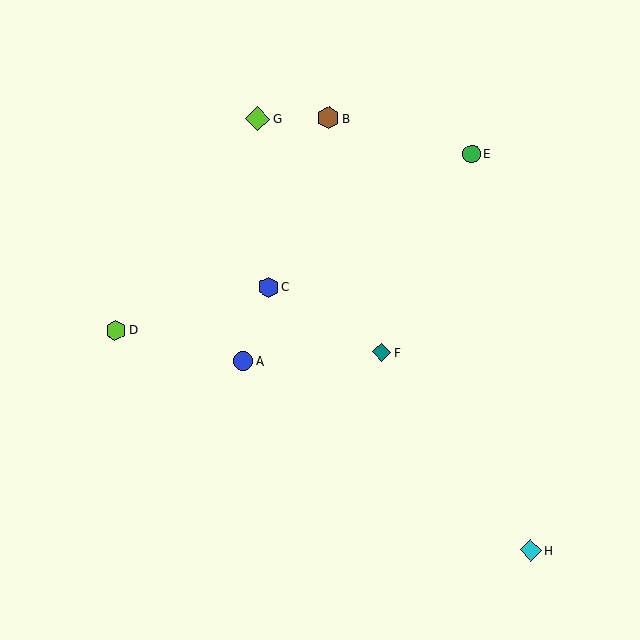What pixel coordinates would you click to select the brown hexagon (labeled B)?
Click at (328, 118) to select the brown hexagon B.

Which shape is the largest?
The lime diamond (labeled G) is the largest.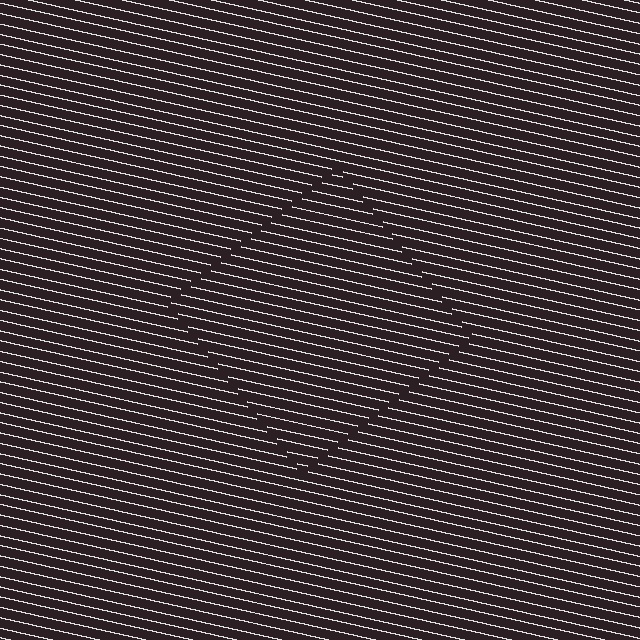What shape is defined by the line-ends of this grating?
An illusory square. The interior of the shape contains the same grating, shifted by half a period — the contour is defined by the phase discontinuity where line-ends from the inner and outer gratings abut.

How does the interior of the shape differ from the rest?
The interior of the shape contains the same grating, shifted by half a period — the contour is defined by the phase discontinuity where line-ends from the inner and outer gratings abut.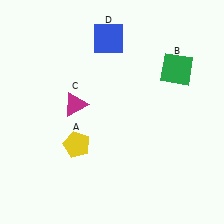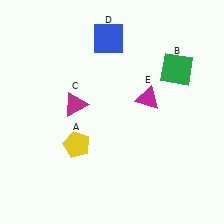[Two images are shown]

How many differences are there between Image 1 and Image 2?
There is 1 difference between the two images.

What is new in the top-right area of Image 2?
A magenta triangle (E) was added in the top-right area of Image 2.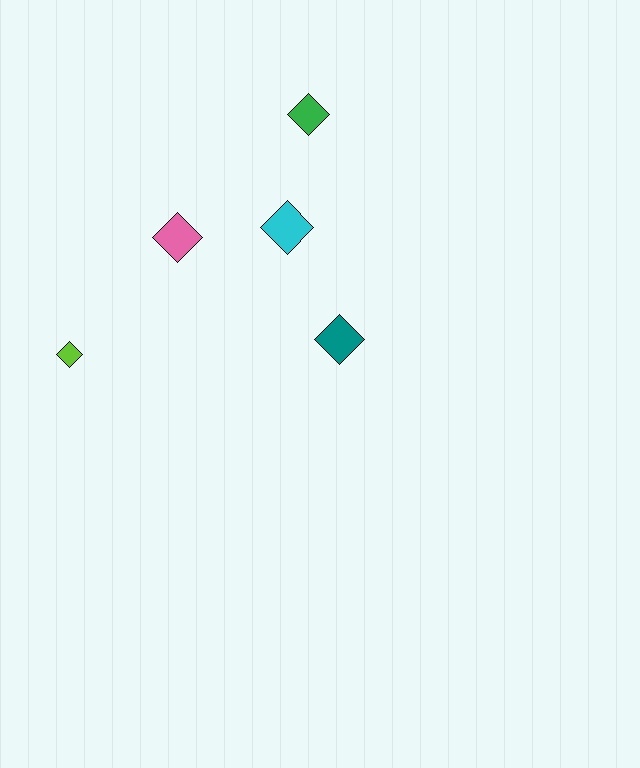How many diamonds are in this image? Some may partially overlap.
There are 5 diamonds.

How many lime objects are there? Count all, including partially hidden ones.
There is 1 lime object.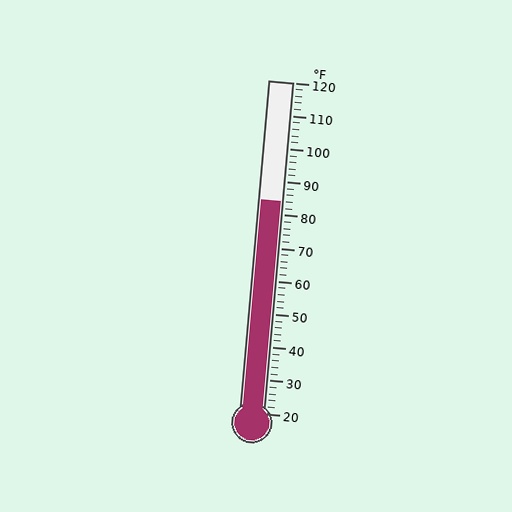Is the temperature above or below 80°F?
The temperature is above 80°F.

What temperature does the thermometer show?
The thermometer shows approximately 84°F.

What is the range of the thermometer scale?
The thermometer scale ranges from 20°F to 120°F.